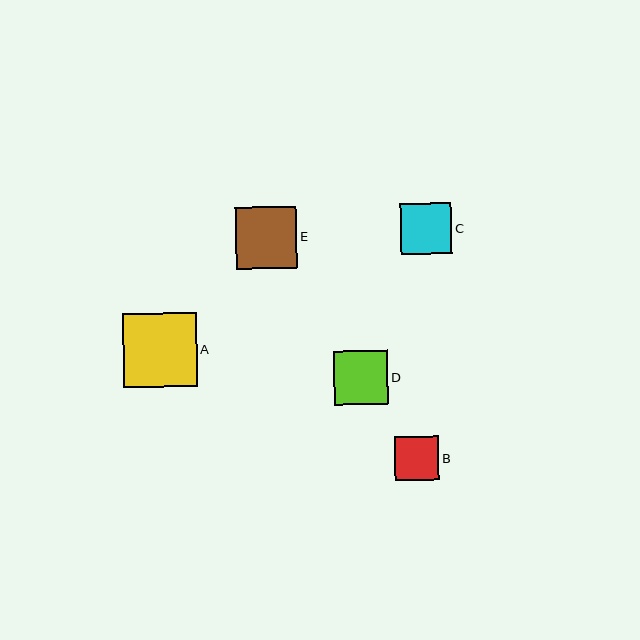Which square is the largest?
Square A is the largest with a size of approximately 74 pixels.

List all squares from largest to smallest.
From largest to smallest: A, E, D, C, B.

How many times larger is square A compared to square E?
Square A is approximately 1.2 times the size of square E.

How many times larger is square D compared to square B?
Square D is approximately 1.2 times the size of square B.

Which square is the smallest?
Square B is the smallest with a size of approximately 44 pixels.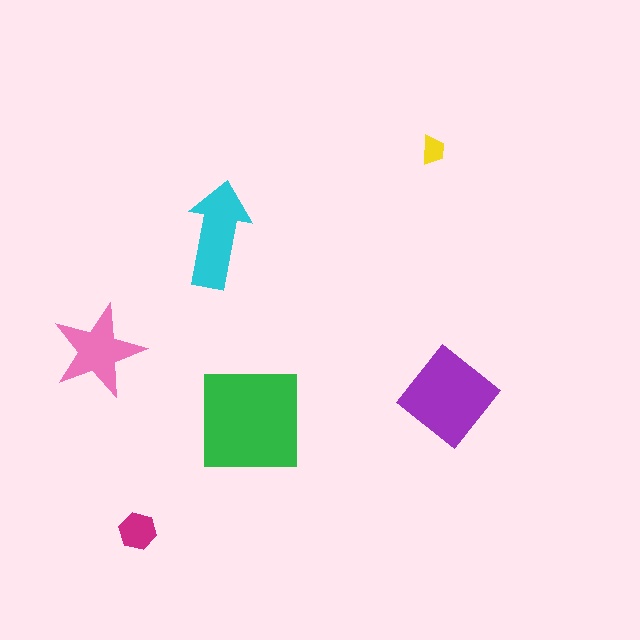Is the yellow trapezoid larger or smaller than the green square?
Smaller.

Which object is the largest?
The green square.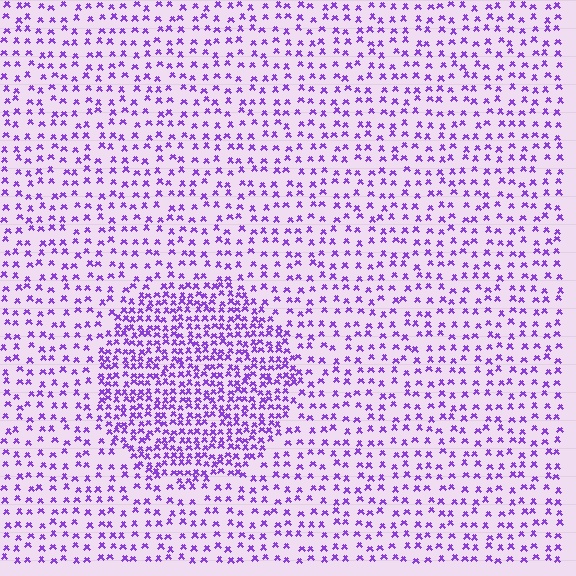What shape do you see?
I see a circle.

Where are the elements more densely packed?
The elements are more densely packed inside the circle boundary.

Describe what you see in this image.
The image contains small purple elements arranged at two different densities. A circle-shaped region is visible where the elements are more densely packed than the surrounding area.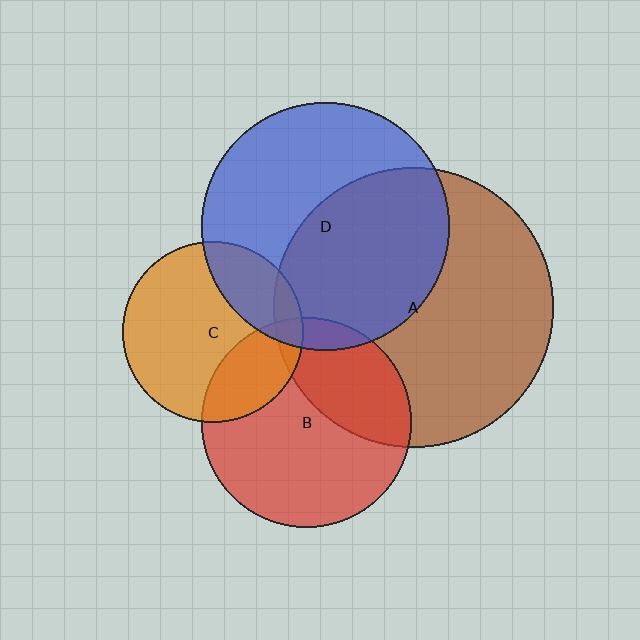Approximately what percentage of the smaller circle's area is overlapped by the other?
Approximately 5%.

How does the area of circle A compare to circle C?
Approximately 2.4 times.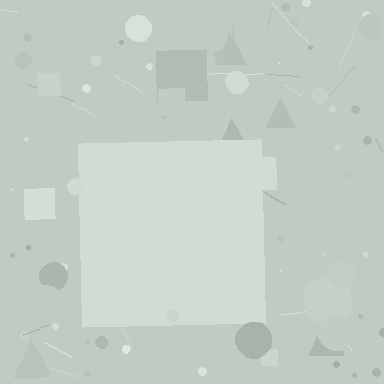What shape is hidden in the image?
A square is hidden in the image.